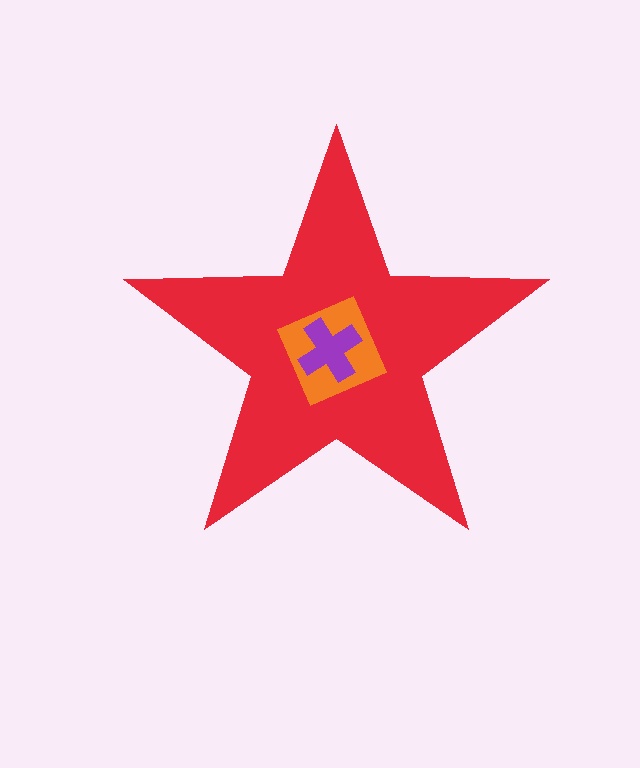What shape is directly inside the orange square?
The purple cross.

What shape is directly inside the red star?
The orange square.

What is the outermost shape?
The red star.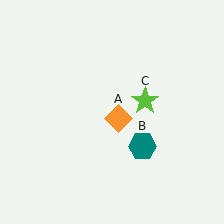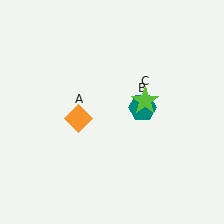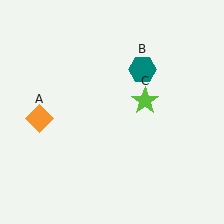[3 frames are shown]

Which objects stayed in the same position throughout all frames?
Lime star (object C) remained stationary.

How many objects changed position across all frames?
2 objects changed position: orange diamond (object A), teal hexagon (object B).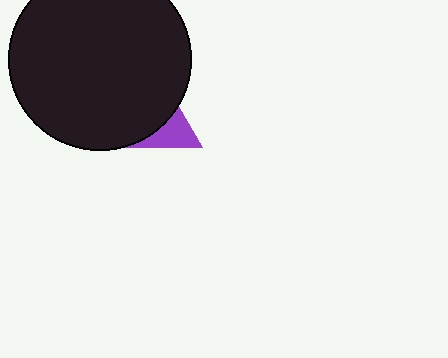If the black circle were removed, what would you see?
You would see the complete purple triangle.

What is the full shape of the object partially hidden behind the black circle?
The partially hidden object is a purple triangle.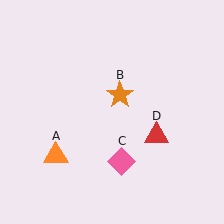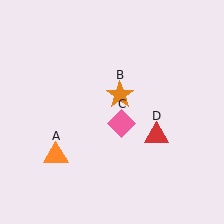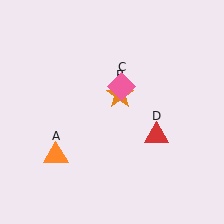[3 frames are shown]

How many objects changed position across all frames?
1 object changed position: pink diamond (object C).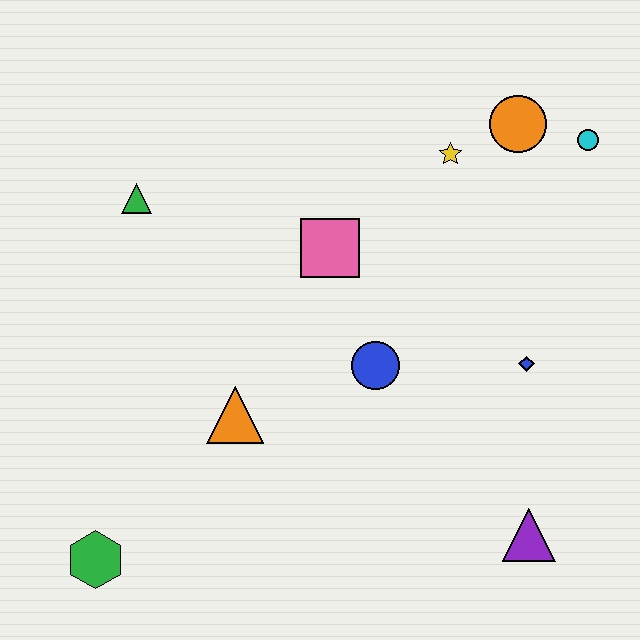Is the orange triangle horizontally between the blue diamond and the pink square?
No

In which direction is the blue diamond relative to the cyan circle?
The blue diamond is below the cyan circle.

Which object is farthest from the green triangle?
The purple triangle is farthest from the green triangle.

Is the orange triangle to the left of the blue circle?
Yes